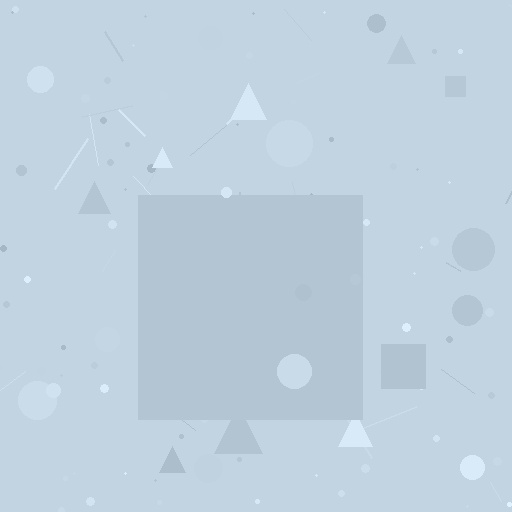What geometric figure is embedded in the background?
A square is embedded in the background.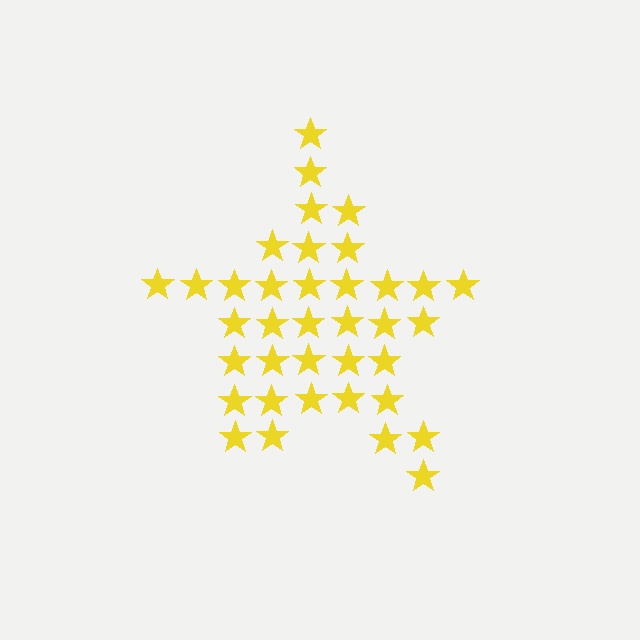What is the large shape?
The large shape is a star.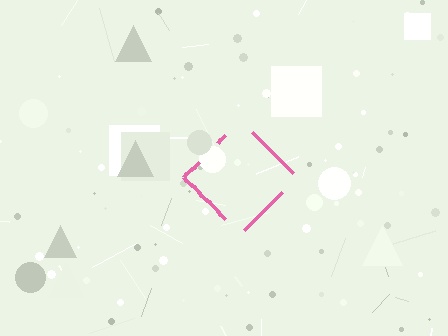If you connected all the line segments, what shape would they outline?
They would outline a diamond.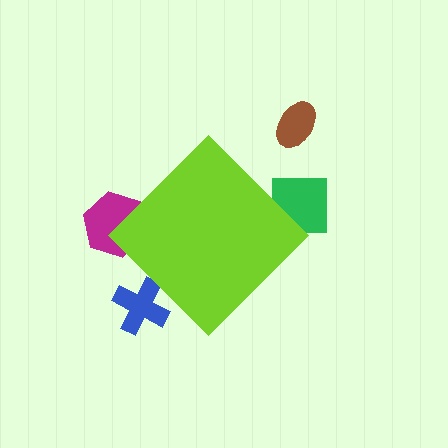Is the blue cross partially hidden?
Yes, the blue cross is partially hidden behind the lime diamond.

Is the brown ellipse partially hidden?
No, the brown ellipse is fully visible.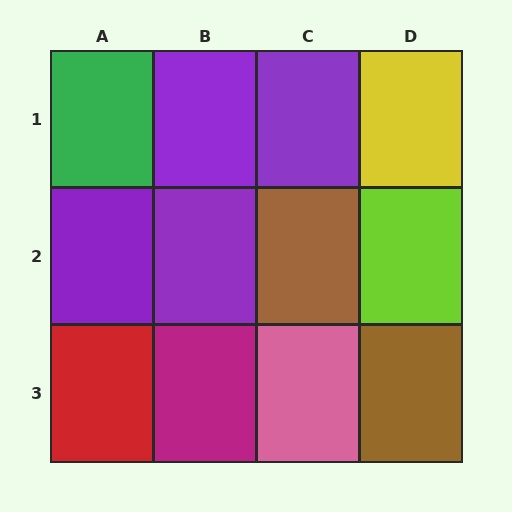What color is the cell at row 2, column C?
Brown.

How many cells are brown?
2 cells are brown.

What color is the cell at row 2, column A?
Purple.